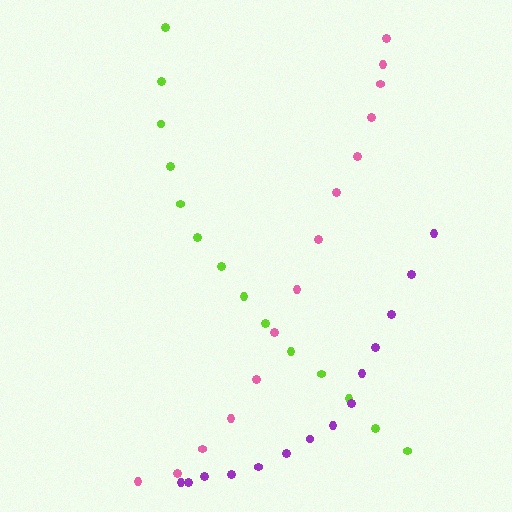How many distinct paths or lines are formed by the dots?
There are 3 distinct paths.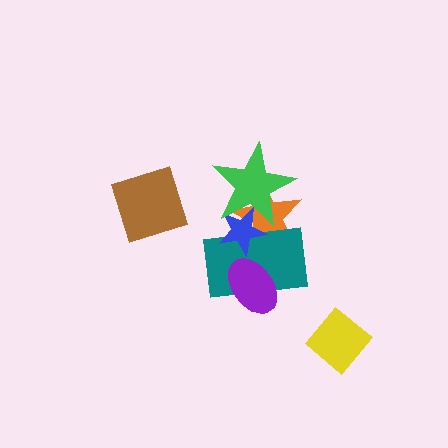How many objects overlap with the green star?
3 objects overlap with the green star.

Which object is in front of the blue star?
The green star is in front of the blue star.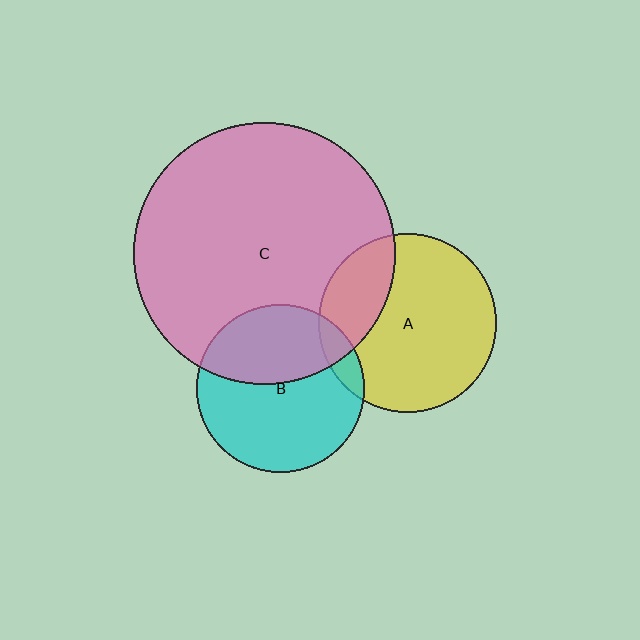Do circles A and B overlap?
Yes.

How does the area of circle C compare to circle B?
Approximately 2.4 times.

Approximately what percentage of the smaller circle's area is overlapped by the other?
Approximately 10%.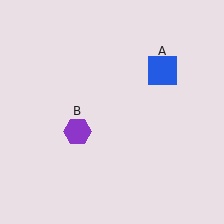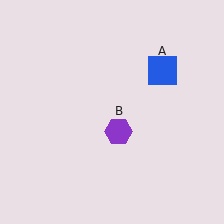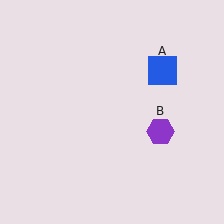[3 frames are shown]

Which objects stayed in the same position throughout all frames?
Blue square (object A) remained stationary.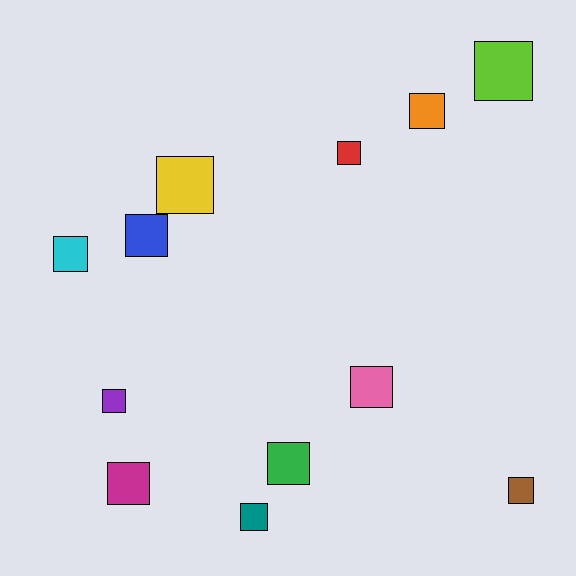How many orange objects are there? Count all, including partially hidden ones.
There is 1 orange object.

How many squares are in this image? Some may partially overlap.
There are 12 squares.